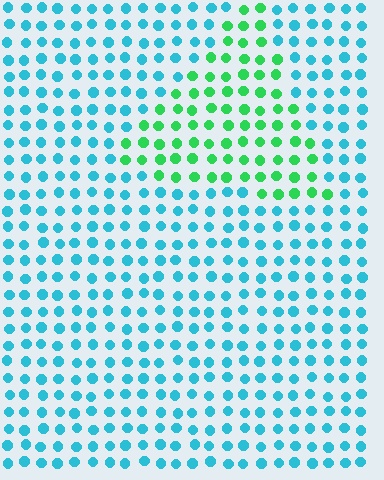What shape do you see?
I see a triangle.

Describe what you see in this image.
The image is filled with small cyan elements in a uniform arrangement. A triangle-shaped region is visible where the elements are tinted to a slightly different hue, forming a subtle color boundary.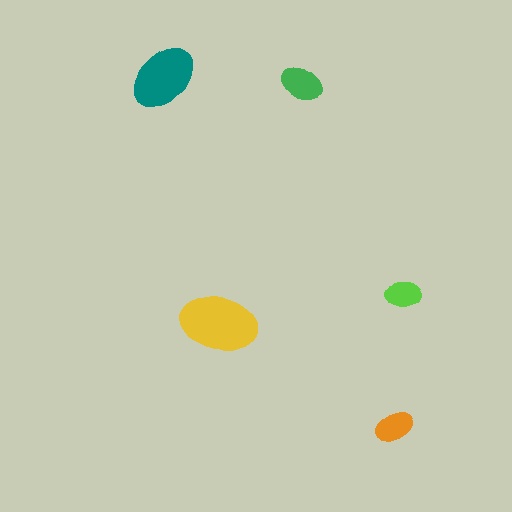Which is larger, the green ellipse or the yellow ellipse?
The yellow one.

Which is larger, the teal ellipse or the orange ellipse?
The teal one.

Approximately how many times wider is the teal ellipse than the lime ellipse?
About 2 times wider.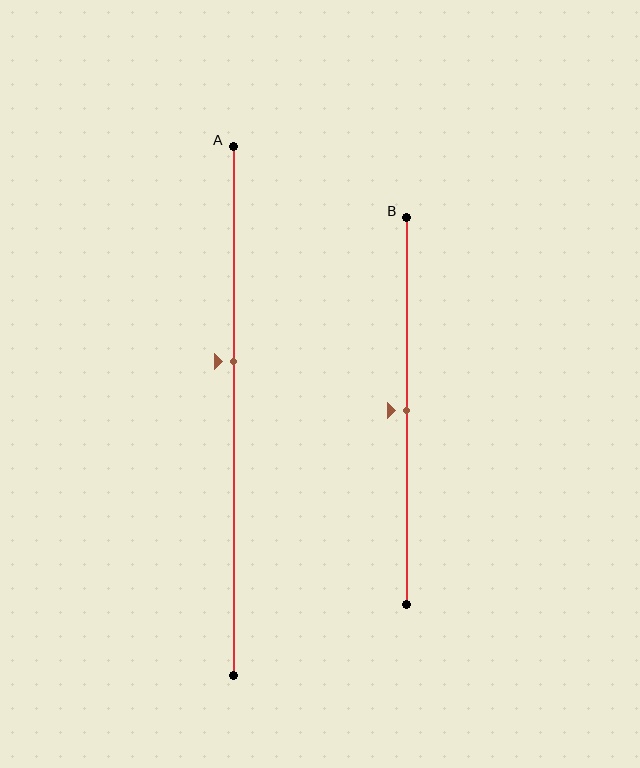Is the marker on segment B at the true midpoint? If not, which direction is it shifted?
Yes, the marker on segment B is at the true midpoint.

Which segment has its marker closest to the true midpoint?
Segment B has its marker closest to the true midpoint.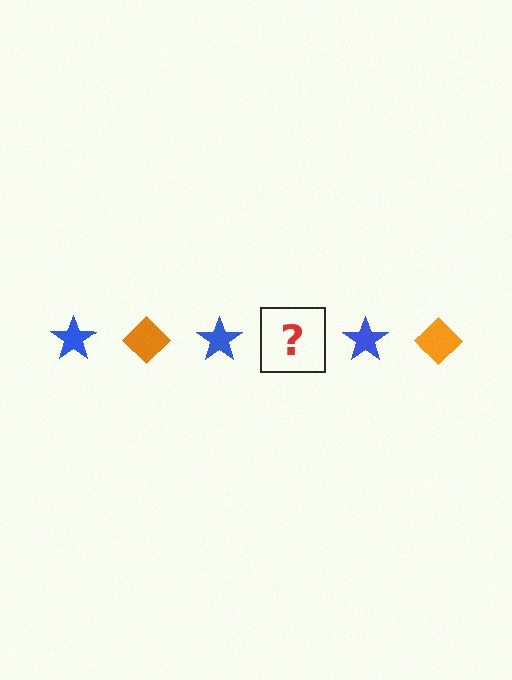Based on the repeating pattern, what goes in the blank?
The blank should be an orange diamond.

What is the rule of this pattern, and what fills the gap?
The rule is that the pattern alternates between blue star and orange diamond. The gap should be filled with an orange diamond.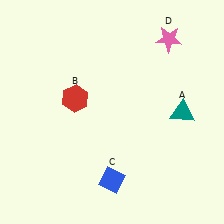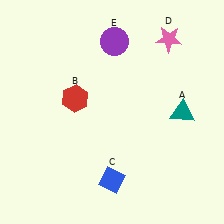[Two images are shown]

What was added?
A purple circle (E) was added in Image 2.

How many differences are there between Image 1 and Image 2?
There is 1 difference between the two images.